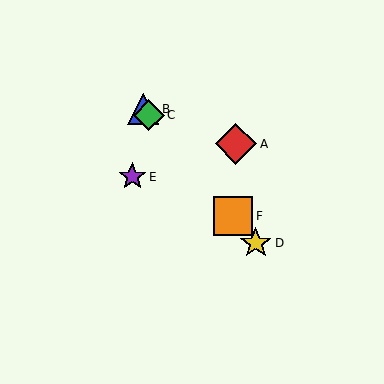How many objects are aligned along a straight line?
4 objects (B, C, D, F) are aligned along a straight line.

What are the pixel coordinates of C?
Object C is at (149, 115).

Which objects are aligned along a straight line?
Objects B, C, D, F are aligned along a straight line.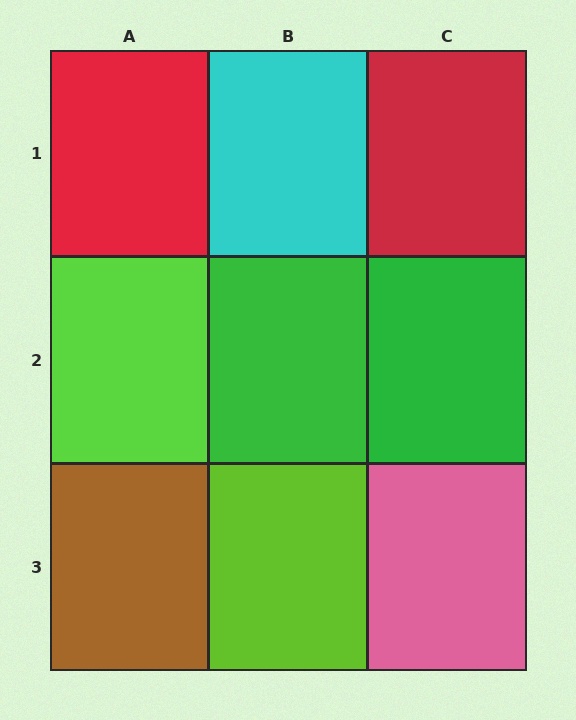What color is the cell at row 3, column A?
Brown.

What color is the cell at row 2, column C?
Green.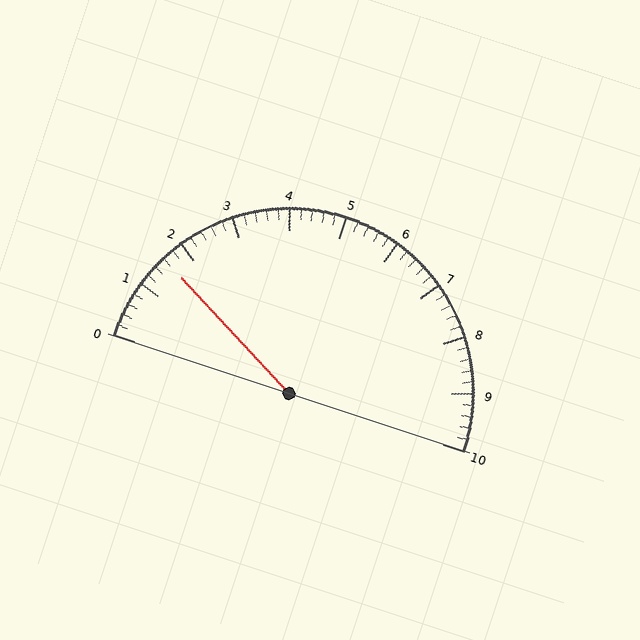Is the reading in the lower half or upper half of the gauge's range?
The reading is in the lower half of the range (0 to 10).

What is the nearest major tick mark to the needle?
The nearest major tick mark is 2.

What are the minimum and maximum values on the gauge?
The gauge ranges from 0 to 10.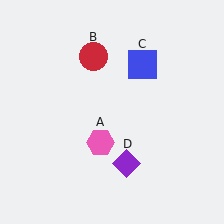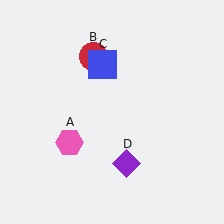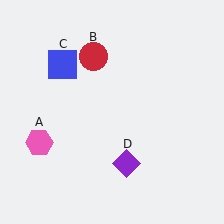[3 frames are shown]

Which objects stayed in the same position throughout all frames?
Red circle (object B) and purple diamond (object D) remained stationary.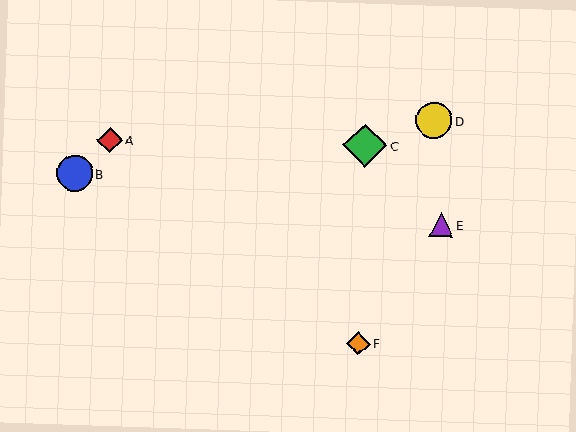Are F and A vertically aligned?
No, F is at x≈358 and A is at x≈110.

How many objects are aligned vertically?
2 objects (C, F) are aligned vertically.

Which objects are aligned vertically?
Objects C, F are aligned vertically.